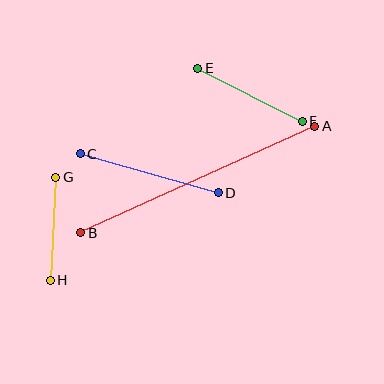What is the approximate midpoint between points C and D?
The midpoint is at approximately (149, 173) pixels.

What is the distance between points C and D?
The distance is approximately 143 pixels.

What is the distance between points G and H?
The distance is approximately 103 pixels.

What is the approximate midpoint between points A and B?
The midpoint is at approximately (198, 179) pixels.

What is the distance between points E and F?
The distance is approximately 117 pixels.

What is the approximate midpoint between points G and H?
The midpoint is at approximately (53, 229) pixels.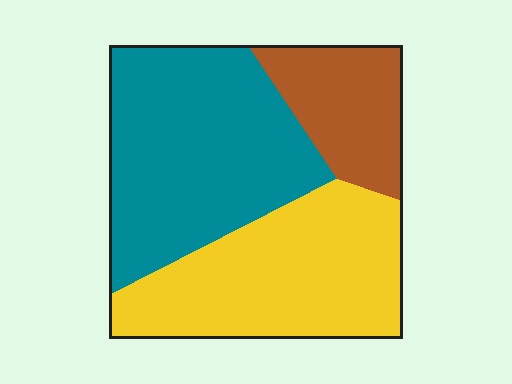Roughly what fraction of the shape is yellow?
Yellow covers 38% of the shape.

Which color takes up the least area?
Brown, at roughly 20%.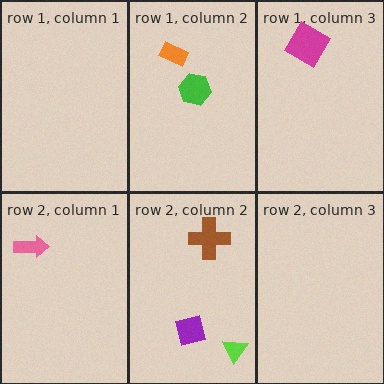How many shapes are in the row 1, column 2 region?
2.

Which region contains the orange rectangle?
The row 1, column 2 region.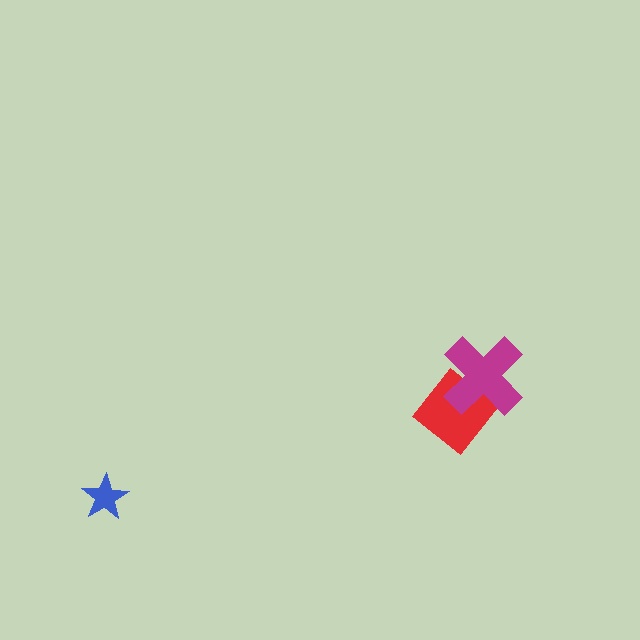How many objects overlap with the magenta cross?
1 object overlaps with the magenta cross.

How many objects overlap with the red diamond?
1 object overlaps with the red diamond.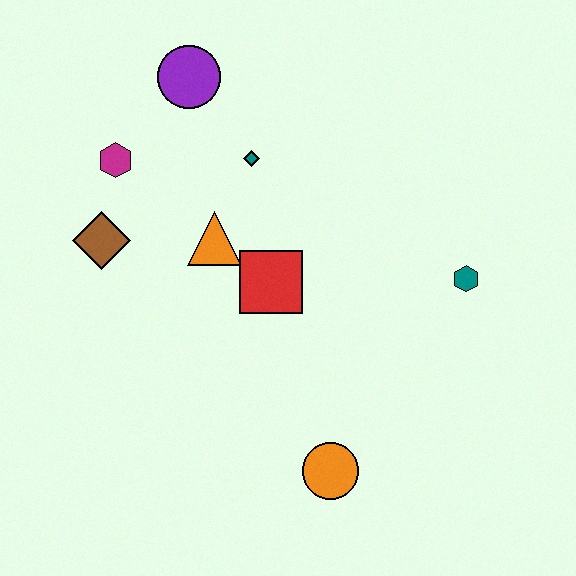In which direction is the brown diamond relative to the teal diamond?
The brown diamond is to the left of the teal diamond.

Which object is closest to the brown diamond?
The magenta hexagon is closest to the brown diamond.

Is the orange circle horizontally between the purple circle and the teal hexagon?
Yes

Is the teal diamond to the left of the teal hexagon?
Yes